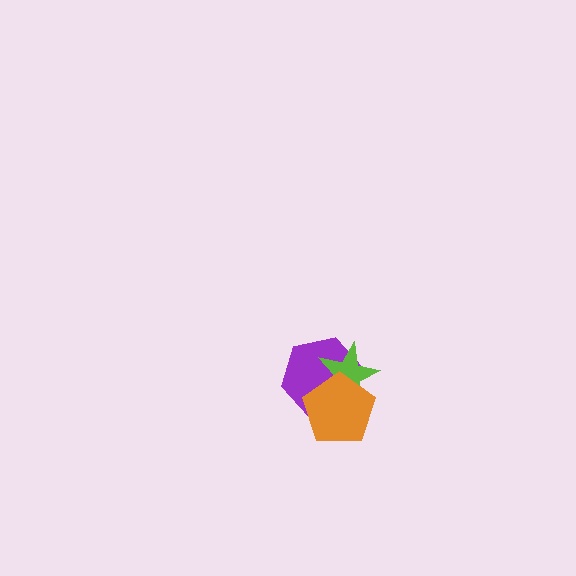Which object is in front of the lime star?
The orange pentagon is in front of the lime star.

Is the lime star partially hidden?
Yes, it is partially covered by another shape.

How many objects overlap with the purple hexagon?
2 objects overlap with the purple hexagon.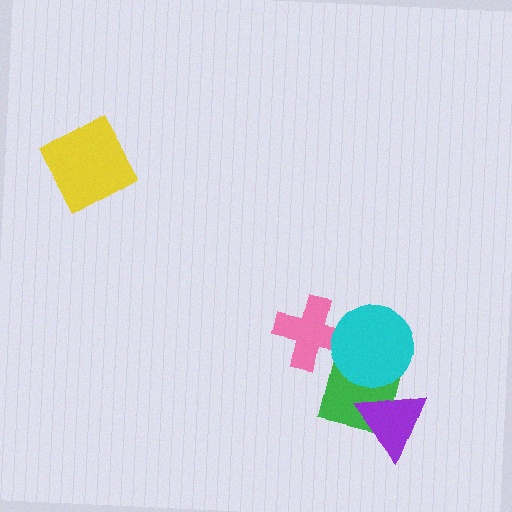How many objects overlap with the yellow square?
0 objects overlap with the yellow square.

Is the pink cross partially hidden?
Yes, it is partially covered by another shape.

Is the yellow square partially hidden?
No, no other shape covers it.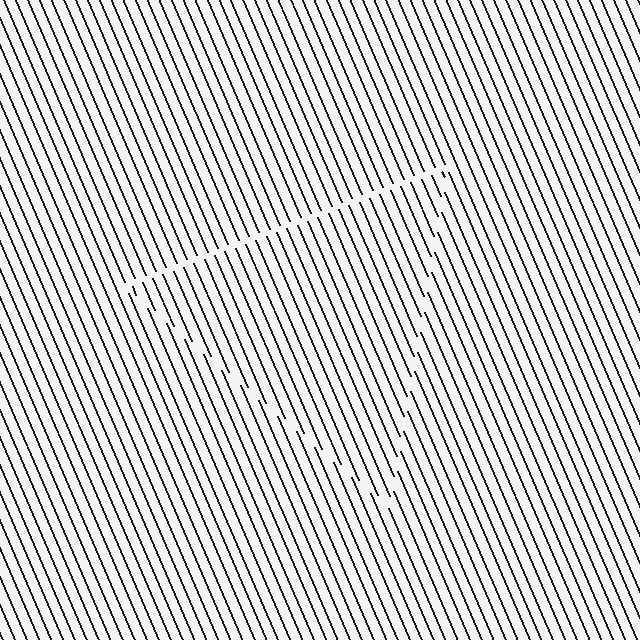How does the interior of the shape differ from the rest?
The interior of the shape contains the same grating, shifted by half a period — the contour is defined by the phase discontinuity where line-ends from the inner and outer gratings abut.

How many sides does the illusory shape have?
3 sides — the line-ends trace a triangle.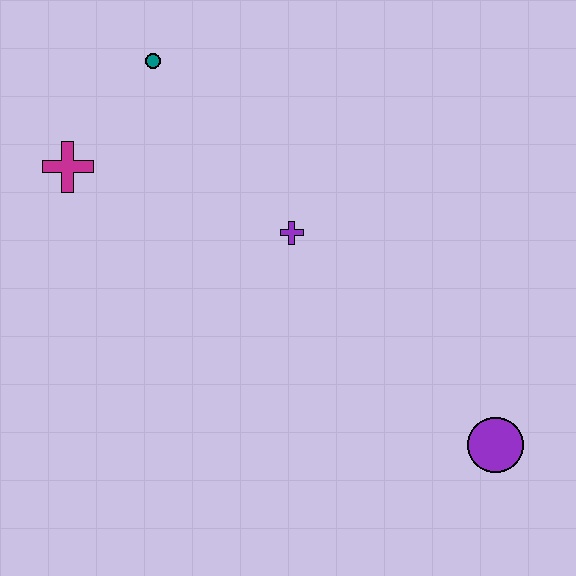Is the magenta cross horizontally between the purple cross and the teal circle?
No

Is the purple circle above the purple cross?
No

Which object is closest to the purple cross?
The teal circle is closest to the purple cross.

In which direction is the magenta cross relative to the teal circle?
The magenta cross is below the teal circle.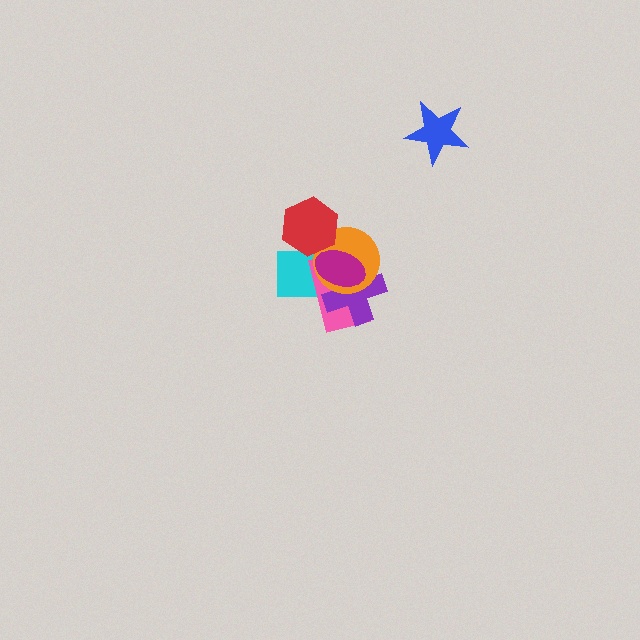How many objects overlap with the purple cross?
4 objects overlap with the purple cross.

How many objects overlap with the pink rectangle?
4 objects overlap with the pink rectangle.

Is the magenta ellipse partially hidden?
No, no other shape covers it.